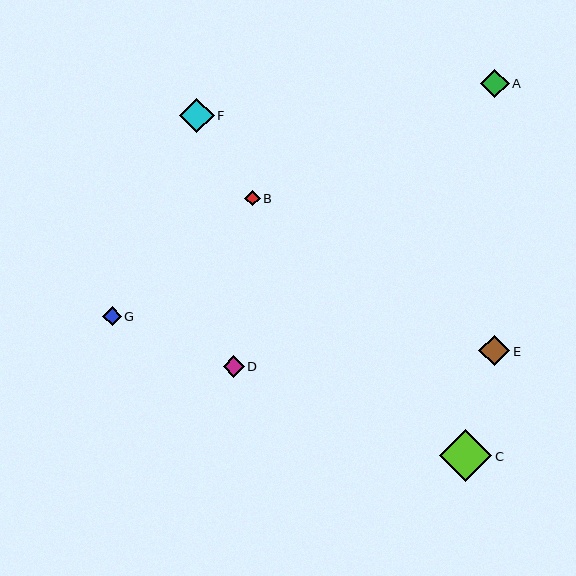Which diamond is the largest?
Diamond C is the largest with a size of approximately 53 pixels.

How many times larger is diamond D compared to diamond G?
Diamond D is approximately 1.1 times the size of diamond G.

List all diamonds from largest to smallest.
From largest to smallest: C, F, E, A, D, G, B.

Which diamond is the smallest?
Diamond B is the smallest with a size of approximately 15 pixels.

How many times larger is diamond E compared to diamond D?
Diamond E is approximately 1.5 times the size of diamond D.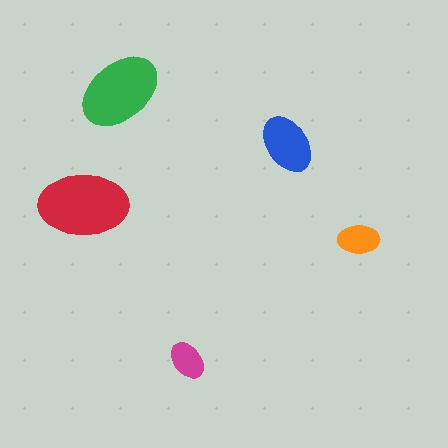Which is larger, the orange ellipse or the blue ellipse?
The blue one.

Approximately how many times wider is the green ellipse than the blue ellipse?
About 1.5 times wider.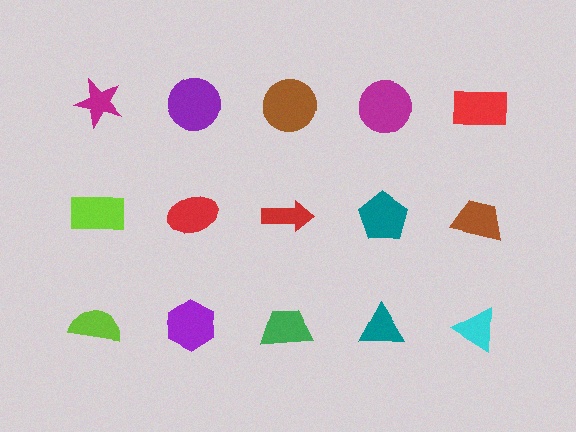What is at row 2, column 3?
A red arrow.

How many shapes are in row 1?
5 shapes.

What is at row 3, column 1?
A lime semicircle.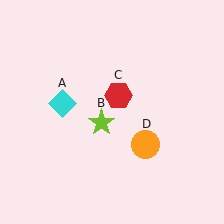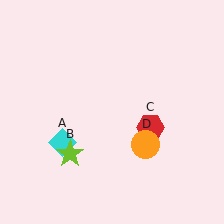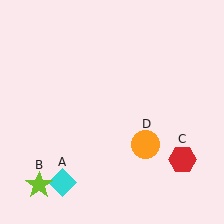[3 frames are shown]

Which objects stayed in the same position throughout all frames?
Orange circle (object D) remained stationary.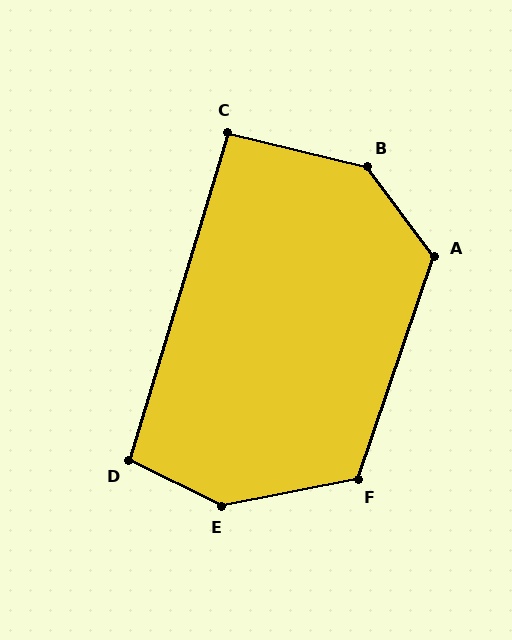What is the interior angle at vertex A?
Approximately 124 degrees (obtuse).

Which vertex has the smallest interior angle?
C, at approximately 93 degrees.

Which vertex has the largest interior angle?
E, at approximately 143 degrees.